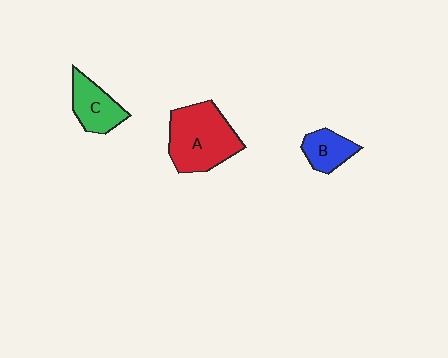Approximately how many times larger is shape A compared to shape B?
Approximately 2.3 times.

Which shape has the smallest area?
Shape B (blue).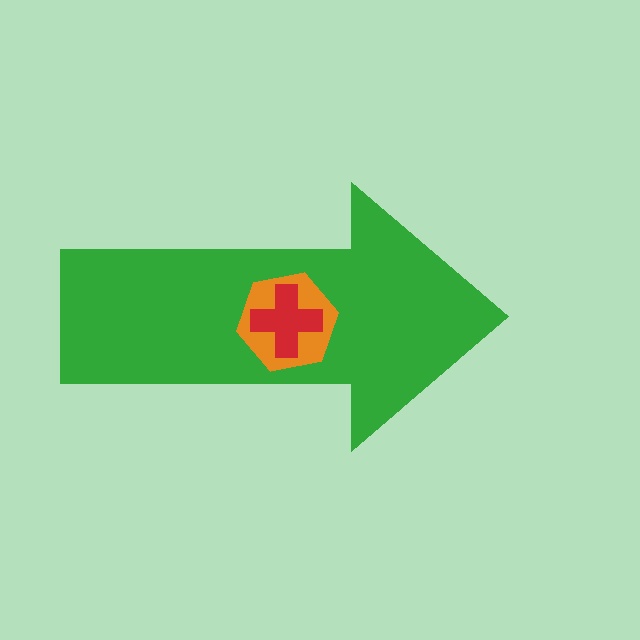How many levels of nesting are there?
3.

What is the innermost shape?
The red cross.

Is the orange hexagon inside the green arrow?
Yes.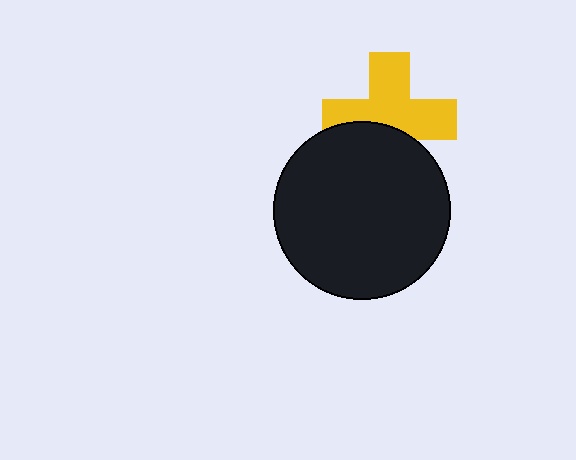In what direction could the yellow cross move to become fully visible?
The yellow cross could move up. That would shift it out from behind the black circle entirely.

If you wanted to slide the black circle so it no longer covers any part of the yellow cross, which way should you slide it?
Slide it down — that is the most direct way to separate the two shapes.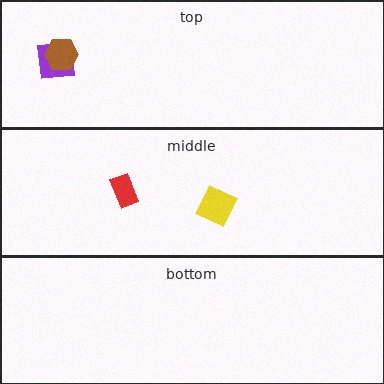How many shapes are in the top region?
2.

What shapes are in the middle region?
The red rectangle, the yellow diamond.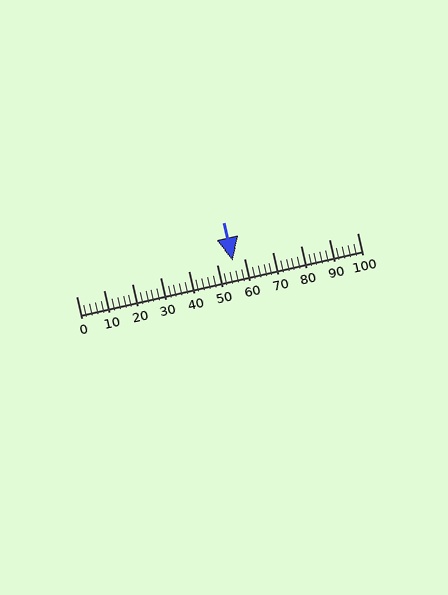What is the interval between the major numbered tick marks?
The major tick marks are spaced 10 units apart.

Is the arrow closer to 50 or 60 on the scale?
The arrow is closer to 60.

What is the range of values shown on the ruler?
The ruler shows values from 0 to 100.